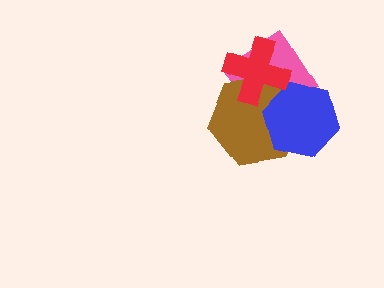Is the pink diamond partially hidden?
Yes, it is partially covered by another shape.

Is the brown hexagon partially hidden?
Yes, it is partially covered by another shape.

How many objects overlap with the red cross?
2 objects overlap with the red cross.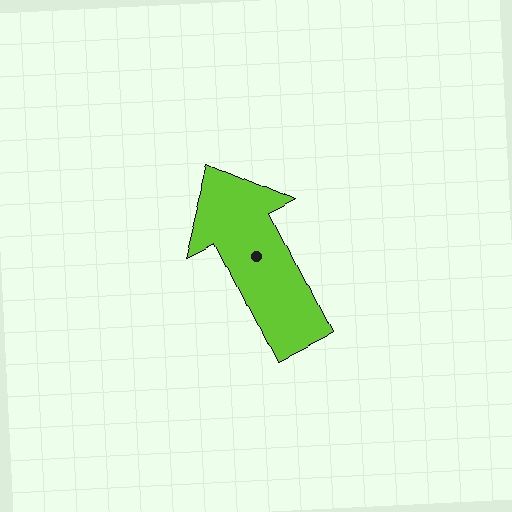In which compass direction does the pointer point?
Northwest.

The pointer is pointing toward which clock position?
Roughly 11 o'clock.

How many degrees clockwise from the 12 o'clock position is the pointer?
Approximately 334 degrees.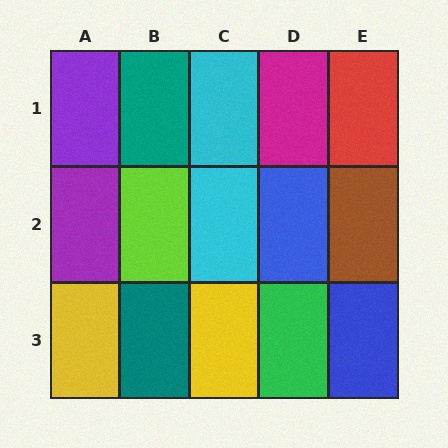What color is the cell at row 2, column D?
Blue.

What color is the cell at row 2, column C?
Cyan.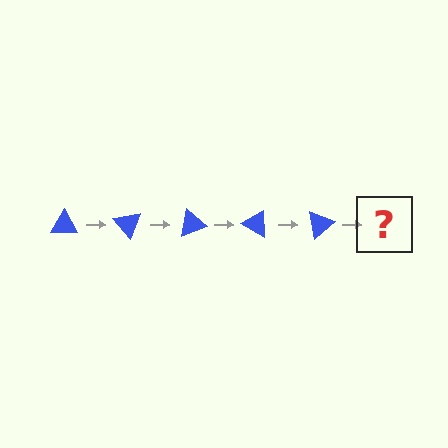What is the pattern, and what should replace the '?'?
The pattern is that the triangle rotates 50 degrees each step. The '?' should be a blue triangle rotated 250 degrees.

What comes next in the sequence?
The next element should be a blue triangle rotated 250 degrees.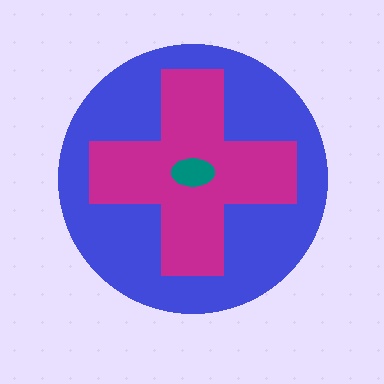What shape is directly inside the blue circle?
The magenta cross.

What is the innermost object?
The teal ellipse.